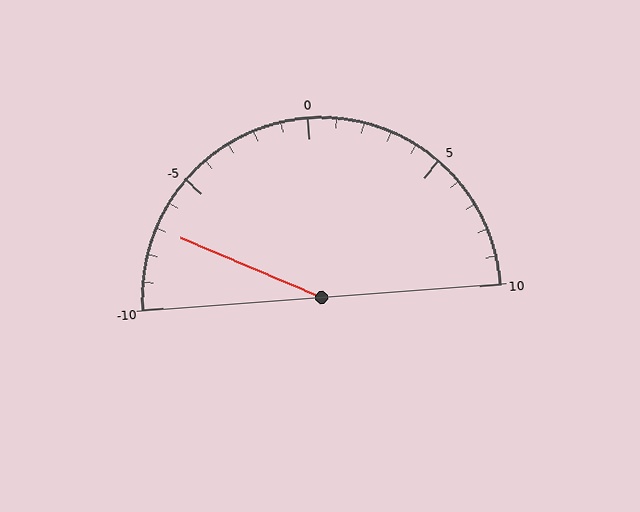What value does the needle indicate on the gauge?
The needle indicates approximately -7.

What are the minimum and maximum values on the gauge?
The gauge ranges from -10 to 10.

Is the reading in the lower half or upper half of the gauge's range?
The reading is in the lower half of the range (-10 to 10).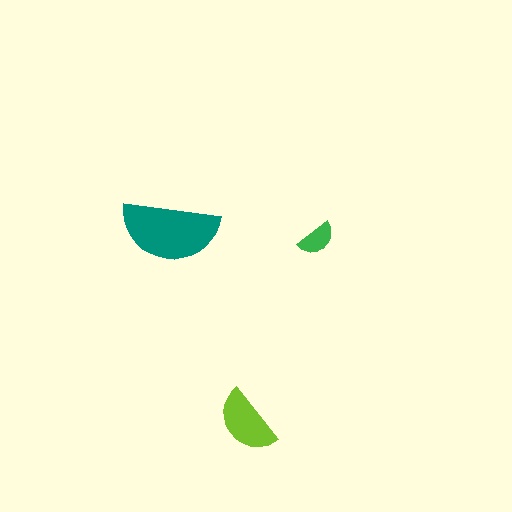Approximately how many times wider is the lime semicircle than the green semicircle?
About 1.5 times wider.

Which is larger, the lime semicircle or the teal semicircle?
The teal one.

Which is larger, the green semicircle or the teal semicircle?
The teal one.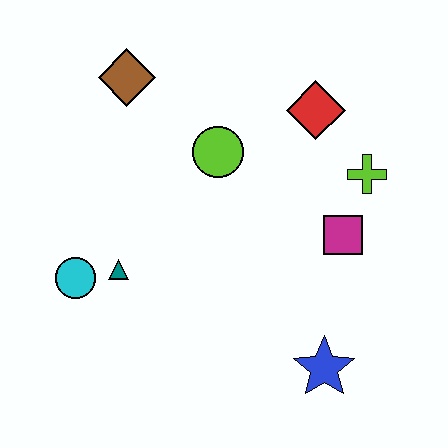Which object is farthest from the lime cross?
The cyan circle is farthest from the lime cross.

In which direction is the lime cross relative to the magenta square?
The lime cross is above the magenta square.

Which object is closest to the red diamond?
The lime cross is closest to the red diamond.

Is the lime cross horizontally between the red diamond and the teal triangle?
No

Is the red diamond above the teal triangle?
Yes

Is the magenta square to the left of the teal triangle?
No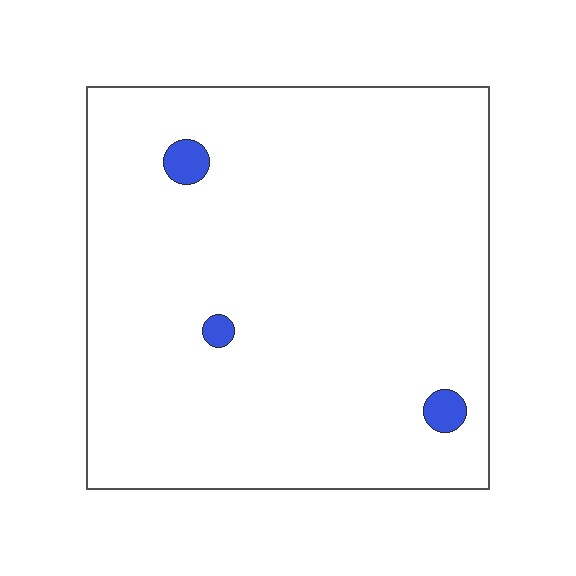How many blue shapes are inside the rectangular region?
3.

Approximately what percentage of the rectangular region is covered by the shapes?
Approximately 5%.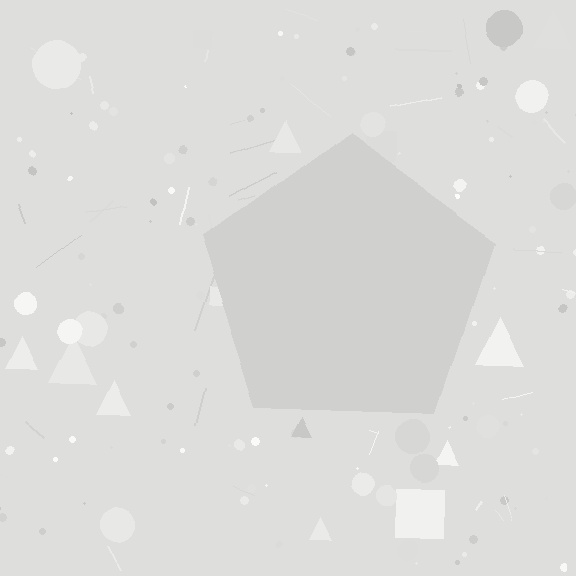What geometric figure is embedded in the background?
A pentagon is embedded in the background.